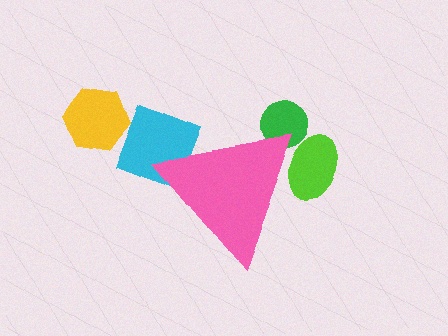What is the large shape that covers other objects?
A pink triangle.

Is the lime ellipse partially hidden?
Yes, the lime ellipse is partially hidden behind the pink triangle.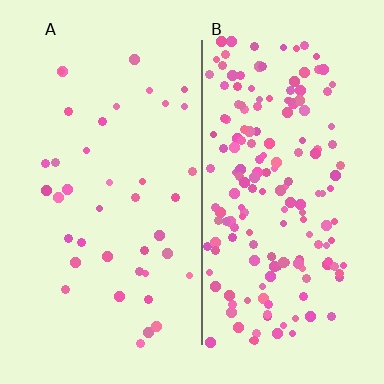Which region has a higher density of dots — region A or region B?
B (the right).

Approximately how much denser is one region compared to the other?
Approximately 4.3× — region B over region A.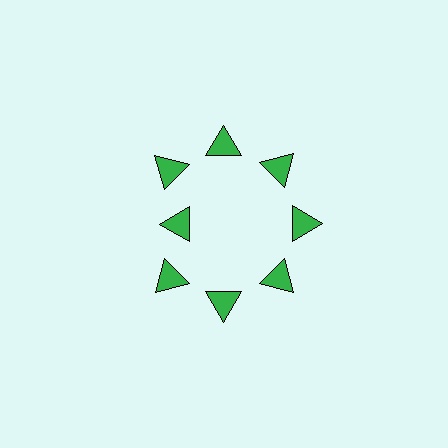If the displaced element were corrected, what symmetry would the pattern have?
It would have 8-fold rotational symmetry — the pattern would map onto itself every 45 degrees.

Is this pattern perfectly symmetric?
No. The 8 green triangles are arranged in a ring, but one element near the 9 o'clock position is pulled inward toward the center, breaking the 8-fold rotational symmetry.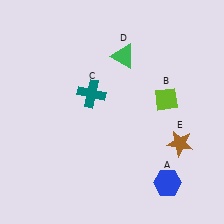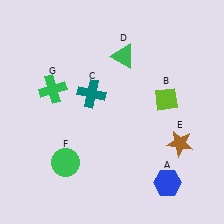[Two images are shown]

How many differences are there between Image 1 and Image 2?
There are 2 differences between the two images.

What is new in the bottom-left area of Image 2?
A green circle (F) was added in the bottom-left area of Image 2.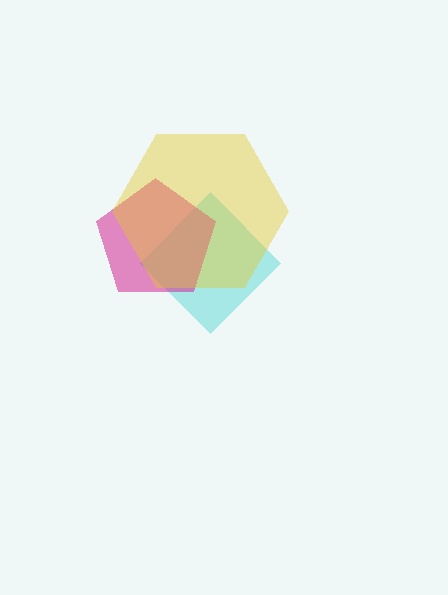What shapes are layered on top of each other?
The layered shapes are: a cyan diamond, a magenta pentagon, a yellow hexagon.